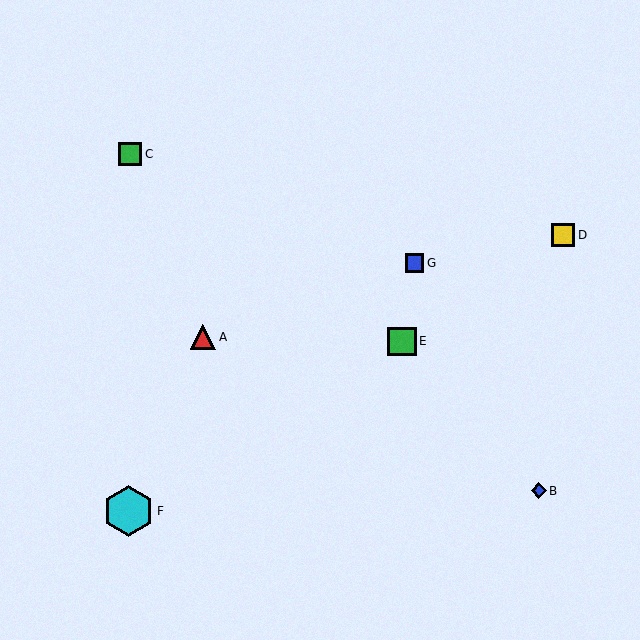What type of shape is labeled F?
Shape F is a cyan hexagon.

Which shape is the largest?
The cyan hexagon (labeled F) is the largest.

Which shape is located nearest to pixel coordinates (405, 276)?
The blue square (labeled G) at (415, 263) is nearest to that location.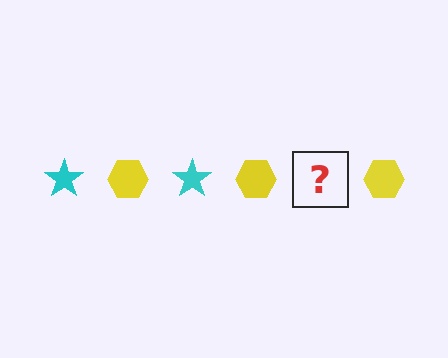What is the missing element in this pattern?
The missing element is a cyan star.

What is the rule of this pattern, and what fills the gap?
The rule is that the pattern alternates between cyan star and yellow hexagon. The gap should be filled with a cyan star.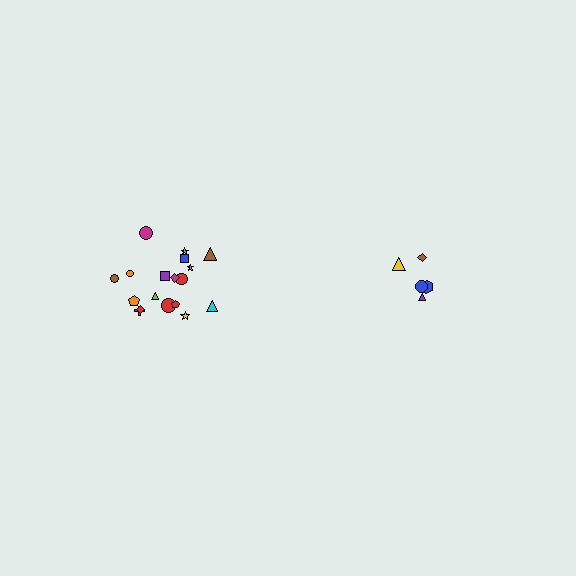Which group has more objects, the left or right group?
The left group.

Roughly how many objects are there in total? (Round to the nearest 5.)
Roughly 25 objects in total.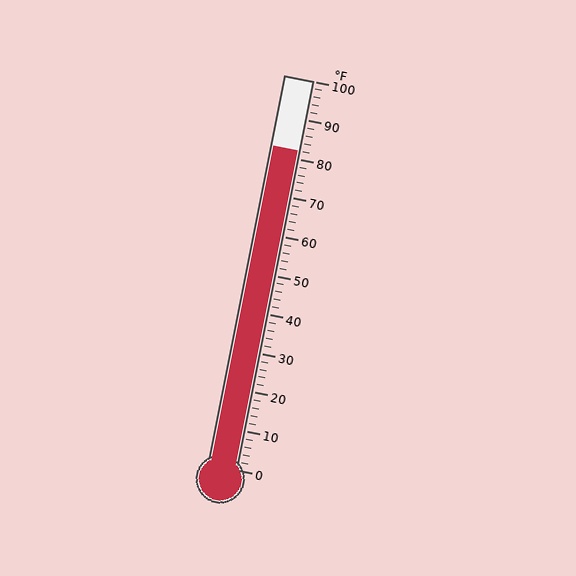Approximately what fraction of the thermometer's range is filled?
The thermometer is filled to approximately 80% of its range.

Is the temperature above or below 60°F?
The temperature is above 60°F.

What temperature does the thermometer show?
The thermometer shows approximately 82°F.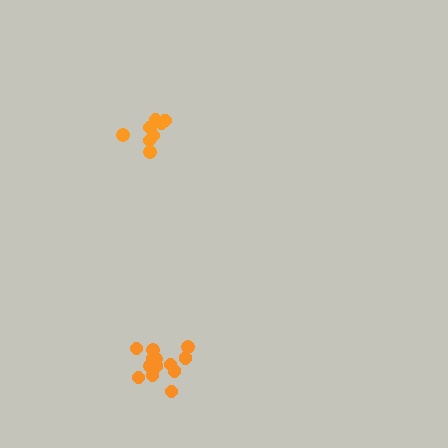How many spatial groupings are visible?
There are 2 spatial groupings.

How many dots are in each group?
Group 1: 9 dots, Group 2: 13 dots (22 total).